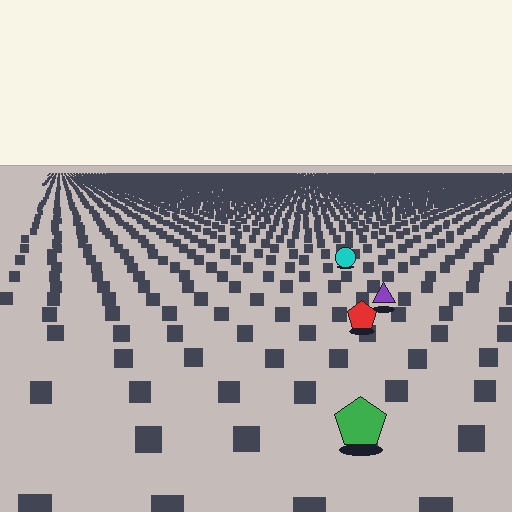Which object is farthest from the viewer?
The cyan circle is farthest from the viewer. It appears smaller and the ground texture around it is denser.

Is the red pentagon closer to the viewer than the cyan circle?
Yes. The red pentagon is closer — you can tell from the texture gradient: the ground texture is coarser near it.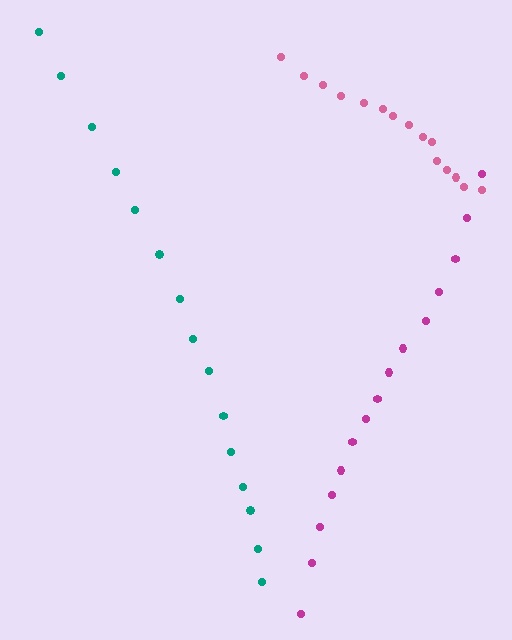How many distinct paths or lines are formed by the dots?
There are 3 distinct paths.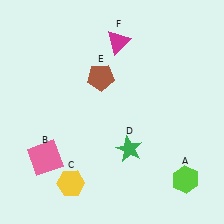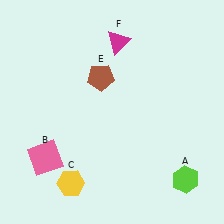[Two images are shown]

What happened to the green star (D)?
The green star (D) was removed in Image 2. It was in the bottom-right area of Image 1.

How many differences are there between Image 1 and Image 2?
There is 1 difference between the two images.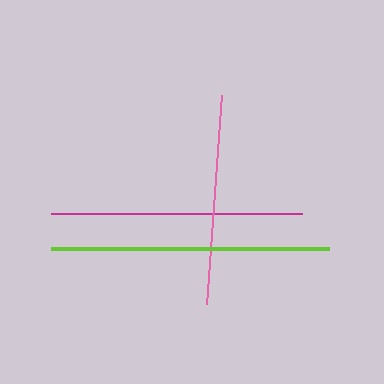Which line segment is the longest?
The lime line is the longest at approximately 278 pixels.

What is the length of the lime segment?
The lime segment is approximately 278 pixels long.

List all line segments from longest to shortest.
From longest to shortest: lime, magenta, pink.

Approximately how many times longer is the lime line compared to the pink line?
The lime line is approximately 1.3 times the length of the pink line.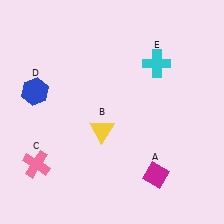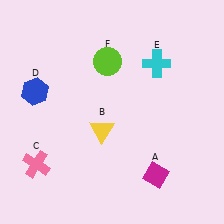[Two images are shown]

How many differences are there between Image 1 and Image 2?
There is 1 difference between the two images.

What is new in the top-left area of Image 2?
A lime circle (F) was added in the top-left area of Image 2.